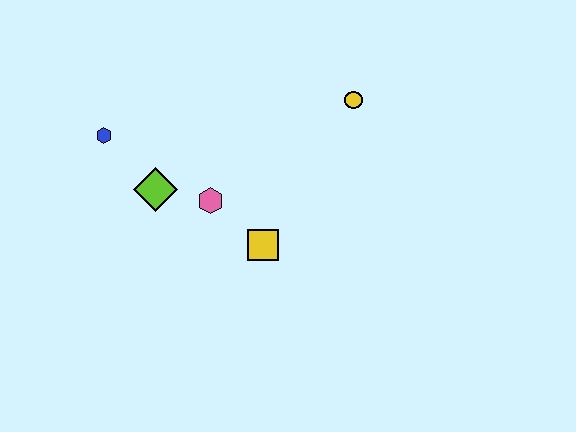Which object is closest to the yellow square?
The pink hexagon is closest to the yellow square.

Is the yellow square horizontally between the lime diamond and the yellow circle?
Yes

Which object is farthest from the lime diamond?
The yellow circle is farthest from the lime diamond.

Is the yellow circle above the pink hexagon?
Yes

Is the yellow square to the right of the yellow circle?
No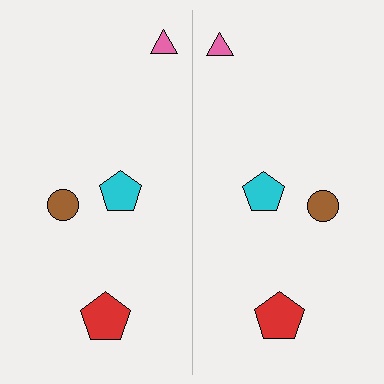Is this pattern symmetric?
Yes, this pattern has bilateral (reflection) symmetry.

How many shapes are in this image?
There are 8 shapes in this image.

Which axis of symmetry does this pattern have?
The pattern has a vertical axis of symmetry running through the center of the image.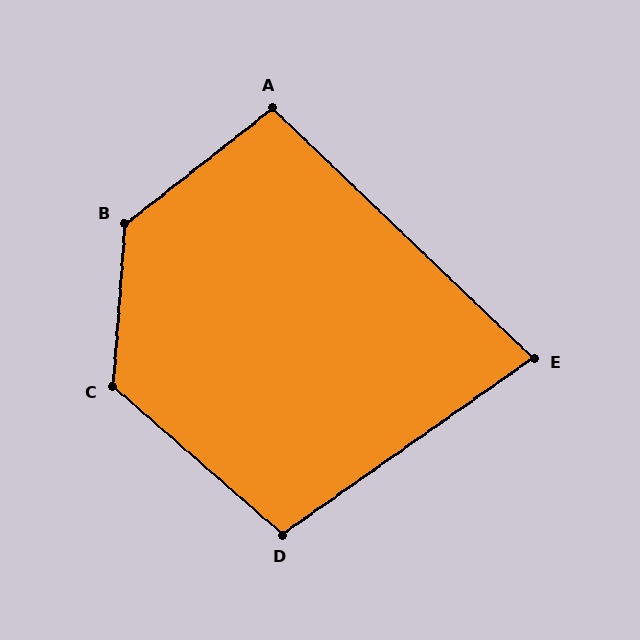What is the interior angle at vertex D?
Approximately 104 degrees (obtuse).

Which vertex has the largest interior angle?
B, at approximately 132 degrees.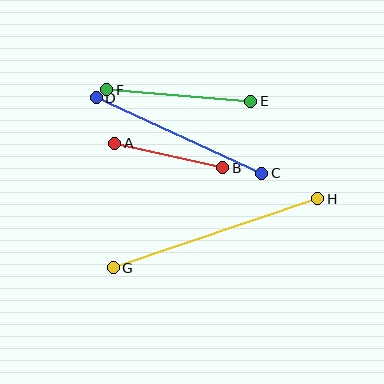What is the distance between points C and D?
The distance is approximately 182 pixels.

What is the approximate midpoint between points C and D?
The midpoint is at approximately (179, 135) pixels.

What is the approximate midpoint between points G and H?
The midpoint is at approximately (215, 233) pixels.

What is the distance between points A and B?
The distance is approximately 111 pixels.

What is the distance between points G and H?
The distance is approximately 216 pixels.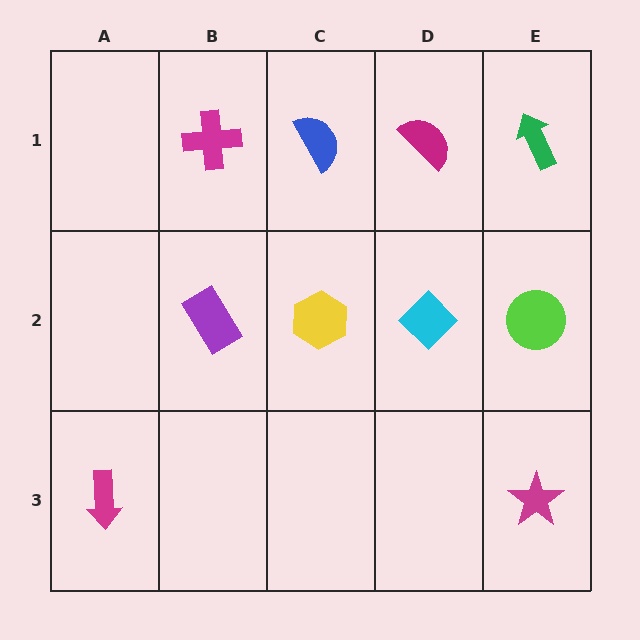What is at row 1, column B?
A magenta cross.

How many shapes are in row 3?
2 shapes.